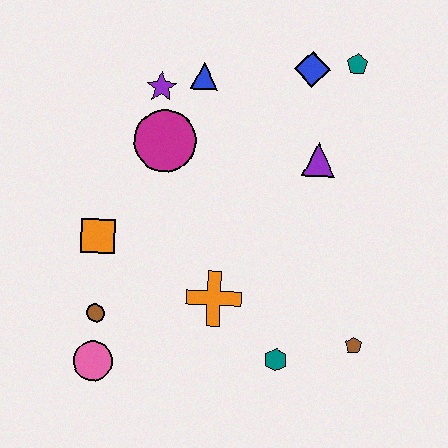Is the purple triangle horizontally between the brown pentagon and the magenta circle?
Yes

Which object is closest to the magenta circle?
The purple star is closest to the magenta circle.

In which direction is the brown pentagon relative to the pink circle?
The brown pentagon is to the right of the pink circle.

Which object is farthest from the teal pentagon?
The pink circle is farthest from the teal pentagon.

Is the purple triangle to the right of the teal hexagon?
Yes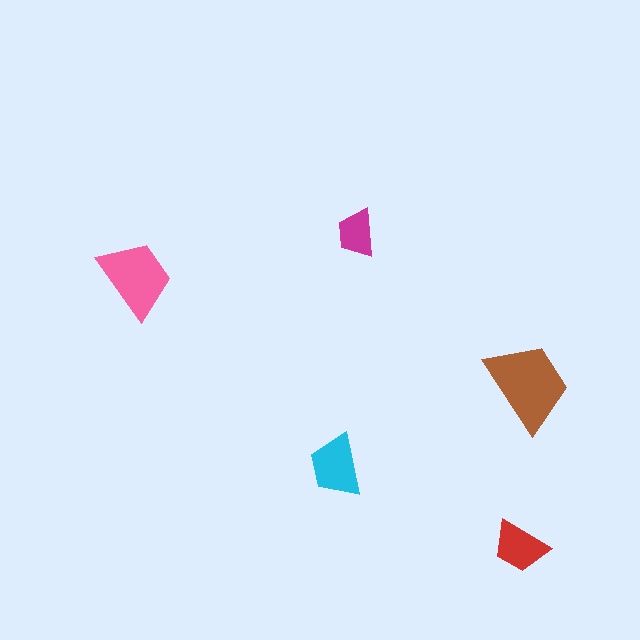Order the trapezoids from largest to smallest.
the brown one, the pink one, the cyan one, the red one, the magenta one.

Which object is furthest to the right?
The brown trapezoid is rightmost.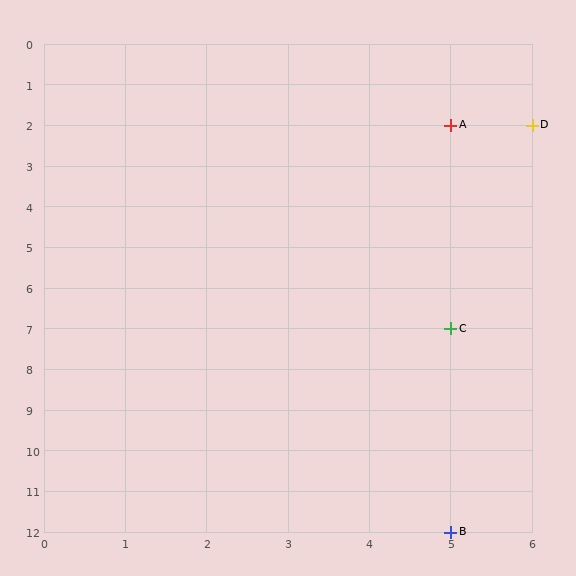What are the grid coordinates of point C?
Point C is at grid coordinates (5, 7).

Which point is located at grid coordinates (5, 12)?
Point B is at (5, 12).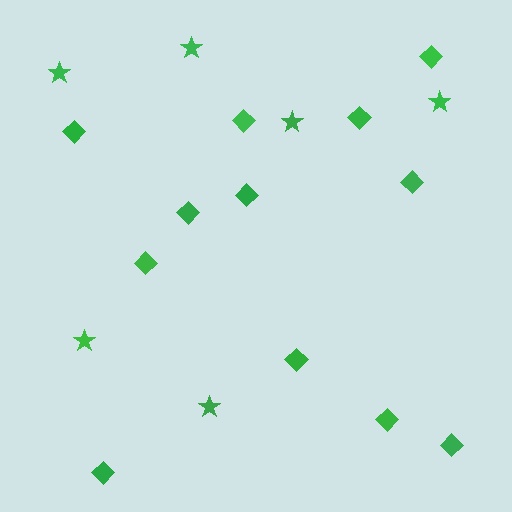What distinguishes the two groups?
There are 2 groups: one group of stars (6) and one group of diamonds (12).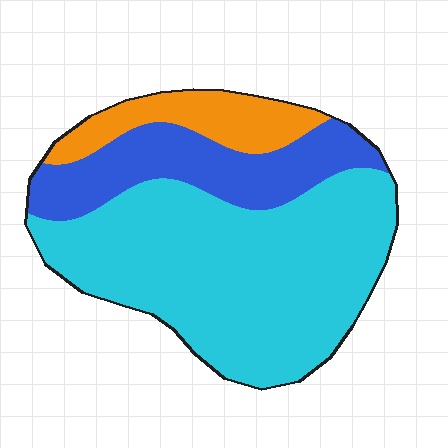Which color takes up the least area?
Orange, at roughly 15%.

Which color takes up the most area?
Cyan, at roughly 65%.